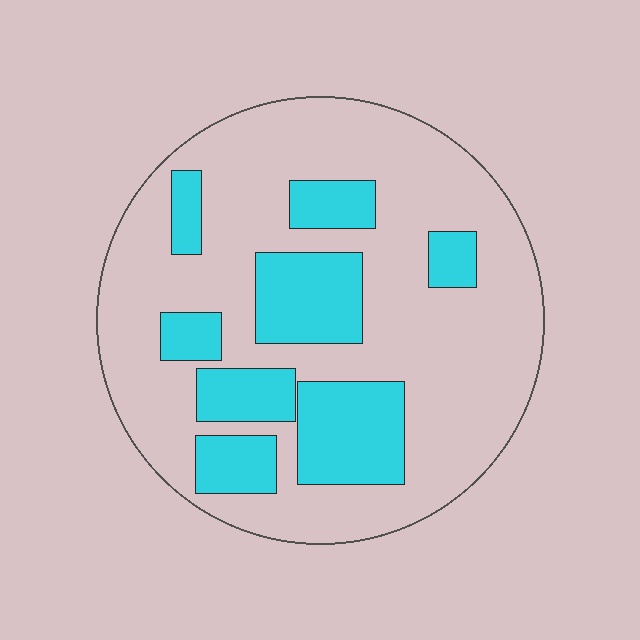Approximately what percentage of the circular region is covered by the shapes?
Approximately 30%.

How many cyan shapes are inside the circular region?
8.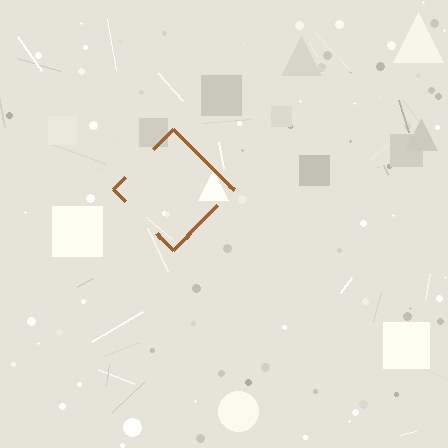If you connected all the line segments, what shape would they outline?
They would outline a diamond.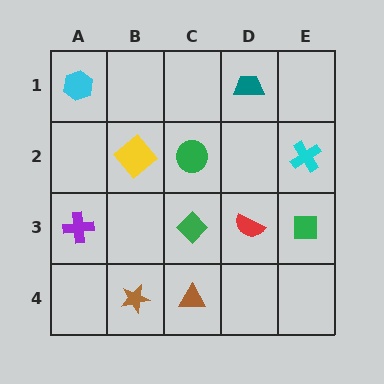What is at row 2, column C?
A green circle.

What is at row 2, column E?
A cyan cross.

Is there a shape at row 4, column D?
No, that cell is empty.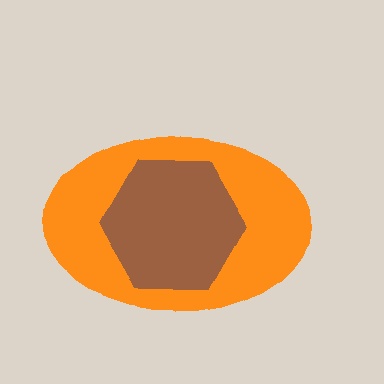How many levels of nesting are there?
2.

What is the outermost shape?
The orange ellipse.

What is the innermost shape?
The brown hexagon.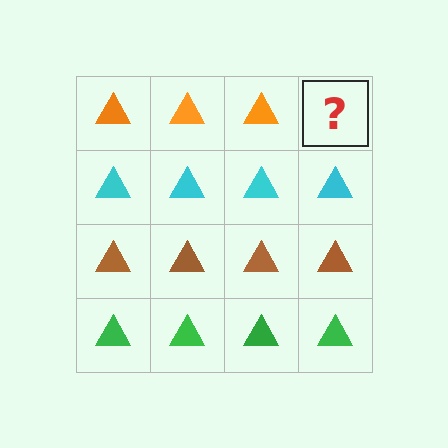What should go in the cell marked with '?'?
The missing cell should contain an orange triangle.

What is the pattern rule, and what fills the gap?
The rule is that each row has a consistent color. The gap should be filled with an orange triangle.